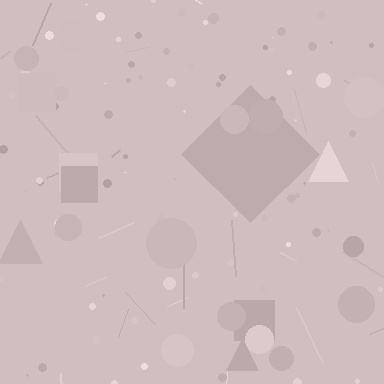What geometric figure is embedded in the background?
A diamond is embedded in the background.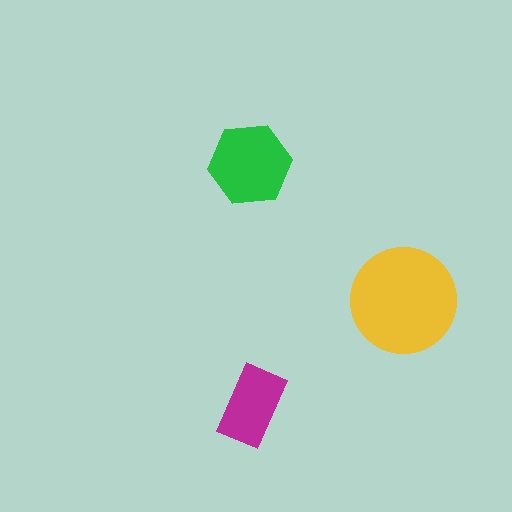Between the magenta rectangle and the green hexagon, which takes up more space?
The green hexagon.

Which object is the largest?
The yellow circle.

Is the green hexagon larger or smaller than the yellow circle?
Smaller.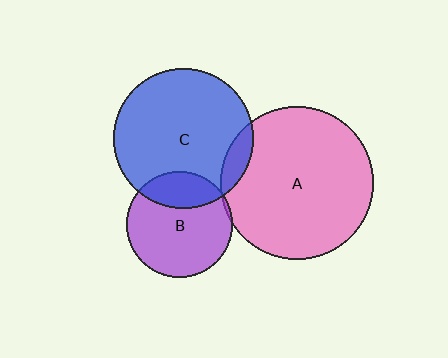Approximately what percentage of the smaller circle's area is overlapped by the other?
Approximately 5%.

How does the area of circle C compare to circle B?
Approximately 1.8 times.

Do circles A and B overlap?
Yes.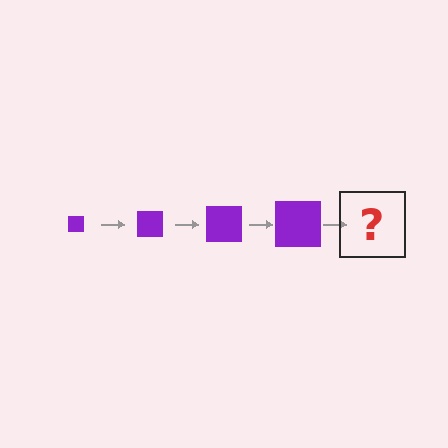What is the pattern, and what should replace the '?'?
The pattern is that the square gets progressively larger each step. The '?' should be a purple square, larger than the previous one.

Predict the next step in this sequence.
The next step is a purple square, larger than the previous one.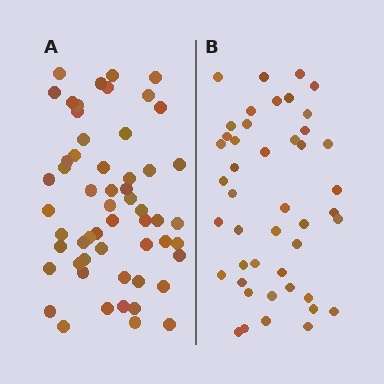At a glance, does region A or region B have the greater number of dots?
Region A (the left region) has more dots.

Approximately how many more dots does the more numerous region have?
Region A has roughly 12 or so more dots than region B.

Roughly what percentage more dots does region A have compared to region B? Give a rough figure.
About 25% more.